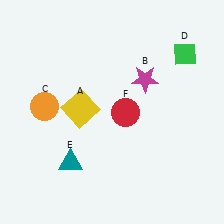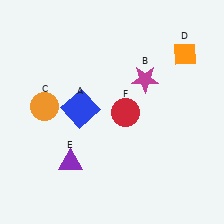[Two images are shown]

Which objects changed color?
A changed from yellow to blue. D changed from green to orange. E changed from teal to purple.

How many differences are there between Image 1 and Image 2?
There are 3 differences between the two images.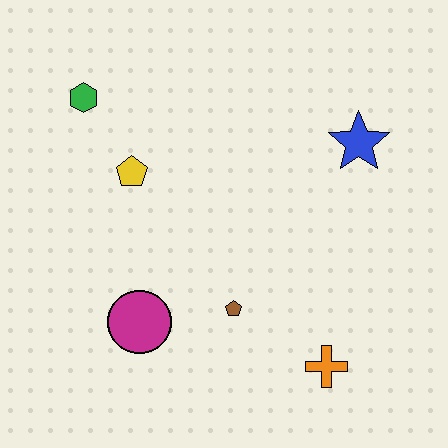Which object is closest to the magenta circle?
The brown pentagon is closest to the magenta circle.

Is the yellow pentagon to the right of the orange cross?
No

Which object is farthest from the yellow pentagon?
The orange cross is farthest from the yellow pentagon.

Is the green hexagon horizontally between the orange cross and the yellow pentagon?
No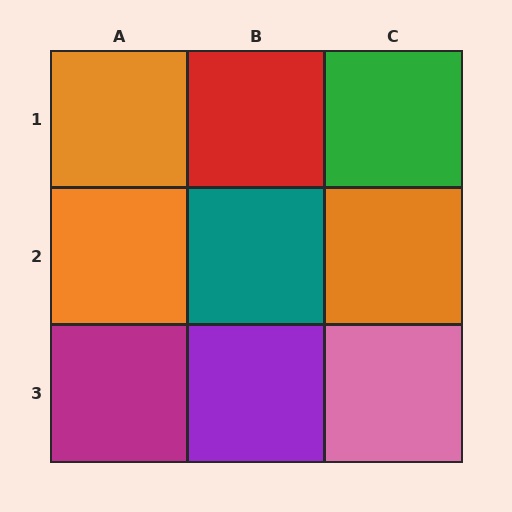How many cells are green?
1 cell is green.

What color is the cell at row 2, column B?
Teal.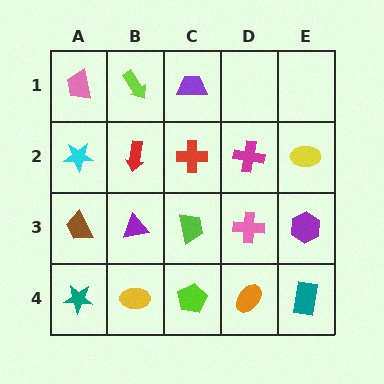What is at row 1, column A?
A pink trapezoid.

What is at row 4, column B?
A yellow ellipse.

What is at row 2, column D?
A magenta cross.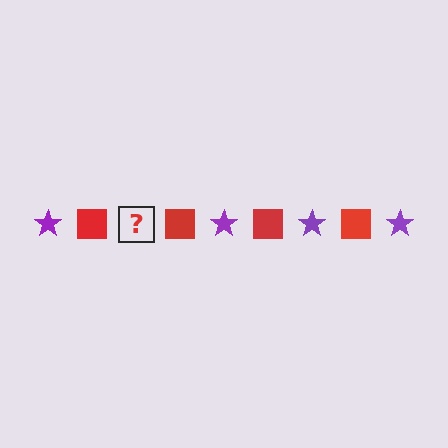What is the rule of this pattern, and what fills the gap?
The rule is that the pattern alternates between purple star and red square. The gap should be filled with a purple star.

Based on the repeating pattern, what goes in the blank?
The blank should be a purple star.